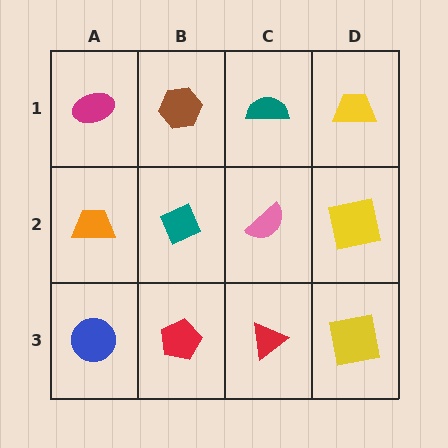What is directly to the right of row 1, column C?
A yellow trapezoid.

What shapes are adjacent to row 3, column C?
A pink semicircle (row 2, column C), a red pentagon (row 3, column B), a yellow square (row 3, column D).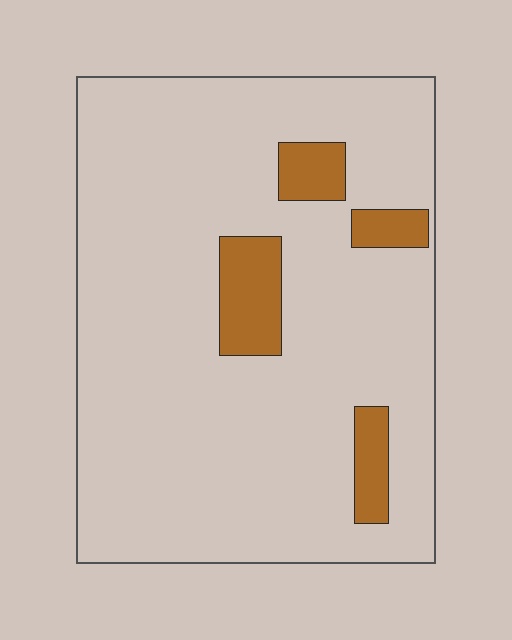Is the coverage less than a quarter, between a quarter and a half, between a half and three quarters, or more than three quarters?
Less than a quarter.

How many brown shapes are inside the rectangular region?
4.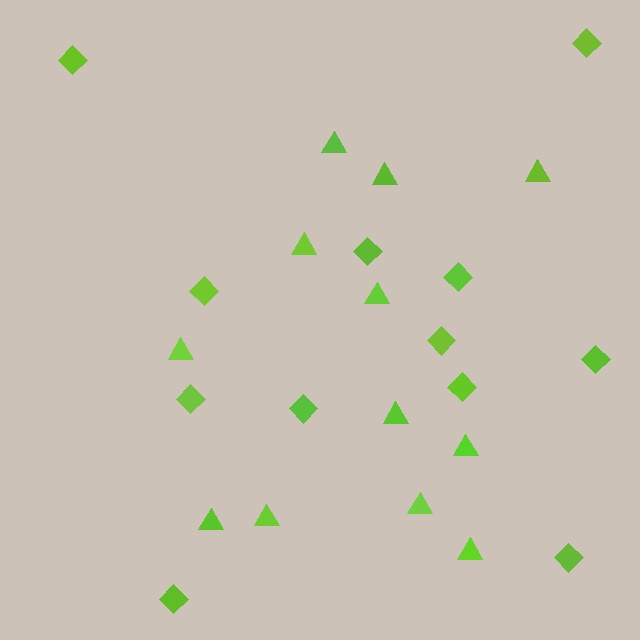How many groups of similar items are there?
There are 2 groups: one group of diamonds (12) and one group of triangles (12).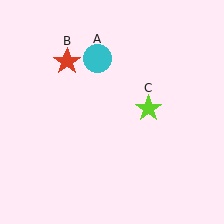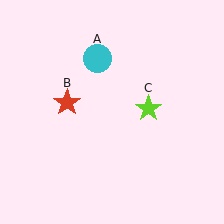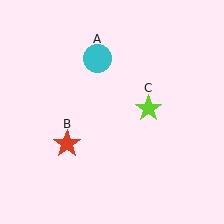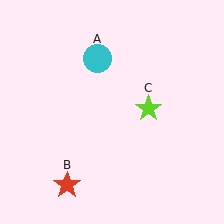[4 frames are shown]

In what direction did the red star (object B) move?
The red star (object B) moved down.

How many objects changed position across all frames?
1 object changed position: red star (object B).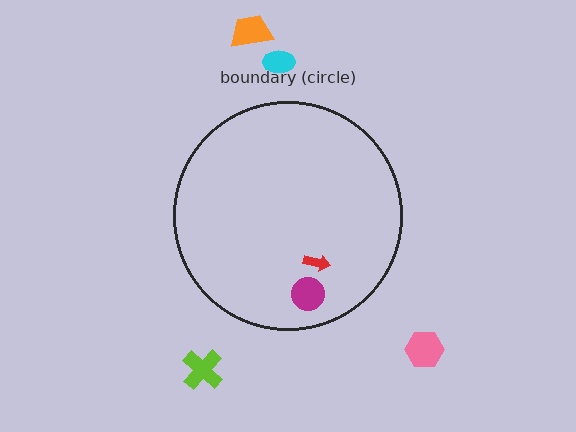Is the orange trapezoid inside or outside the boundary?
Outside.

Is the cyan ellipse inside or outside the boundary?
Outside.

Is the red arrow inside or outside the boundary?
Inside.